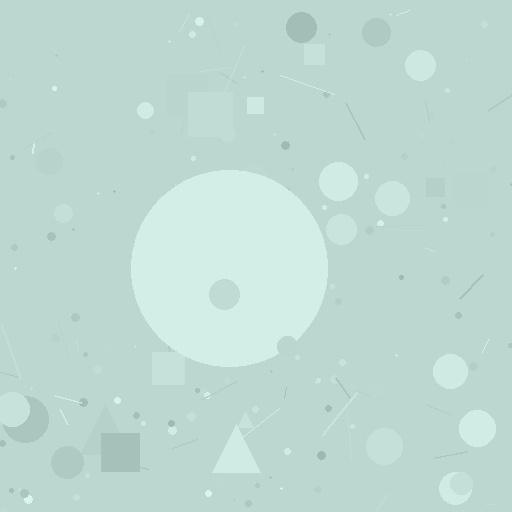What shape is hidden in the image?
A circle is hidden in the image.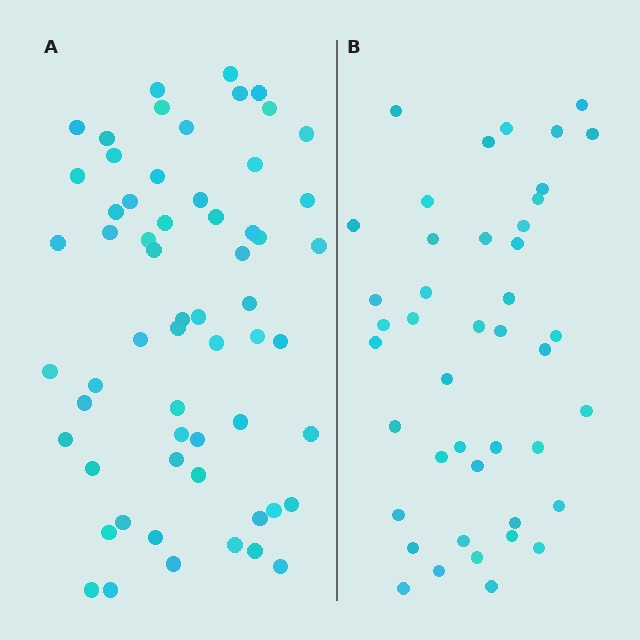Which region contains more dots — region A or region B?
Region A (the left region) has more dots.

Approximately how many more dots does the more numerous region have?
Region A has approximately 15 more dots than region B.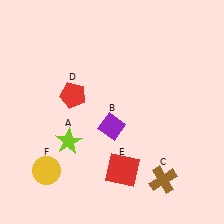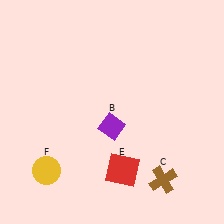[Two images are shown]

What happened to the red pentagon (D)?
The red pentagon (D) was removed in Image 2. It was in the top-left area of Image 1.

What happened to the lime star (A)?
The lime star (A) was removed in Image 2. It was in the bottom-left area of Image 1.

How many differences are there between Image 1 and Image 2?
There are 2 differences between the two images.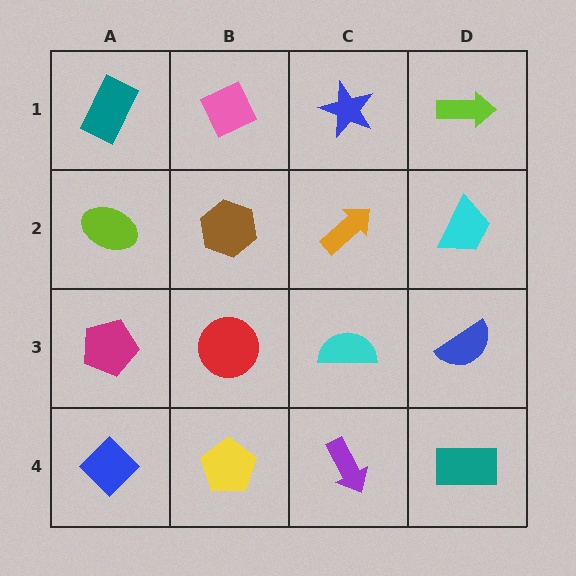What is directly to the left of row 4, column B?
A blue diamond.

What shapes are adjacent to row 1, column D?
A cyan trapezoid (row 2, column D), a blue star (row 1, column C).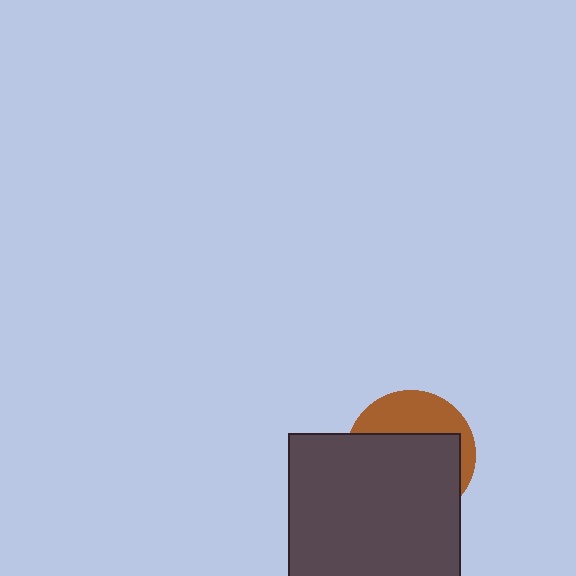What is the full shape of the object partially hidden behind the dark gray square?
The partially hidden object is a brown circle.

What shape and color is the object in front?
The object in front is a dark gray square.